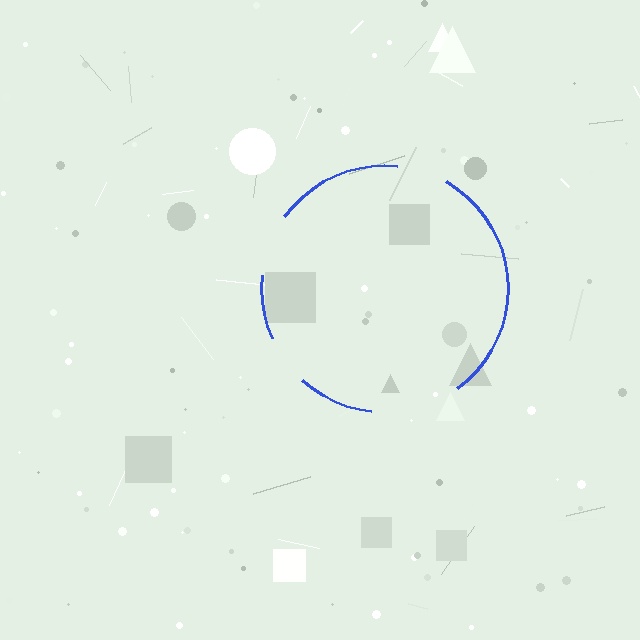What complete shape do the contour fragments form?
The contour fragments form a circle.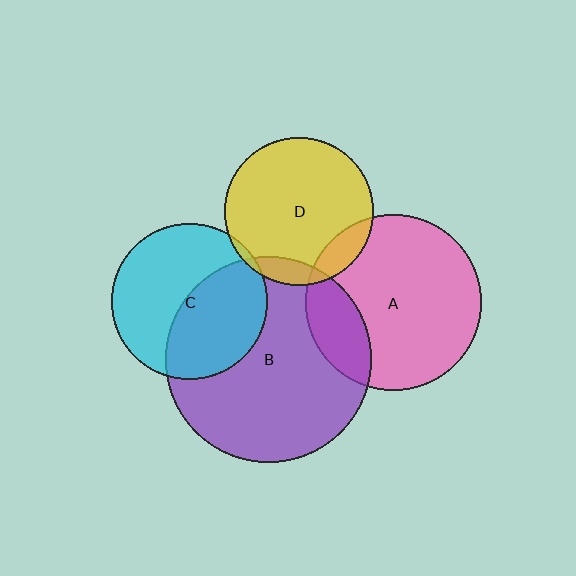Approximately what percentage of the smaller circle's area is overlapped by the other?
Approximately 10%.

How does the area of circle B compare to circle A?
Approximately 1.4 times.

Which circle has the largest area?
Circle B (purple).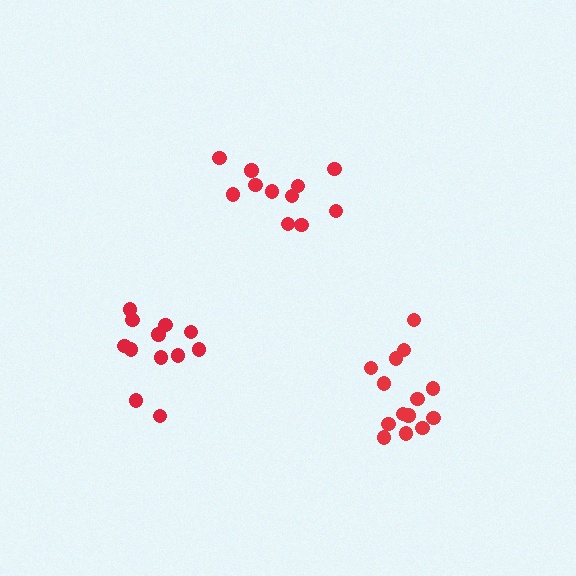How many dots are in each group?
Group 1: 12 dots, Group 2: 14 dots, Group 3: 11 dots (37 total).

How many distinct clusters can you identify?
There are 3 distinct clusters.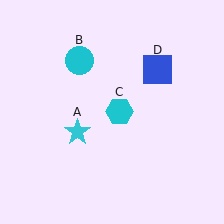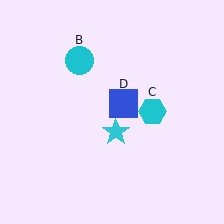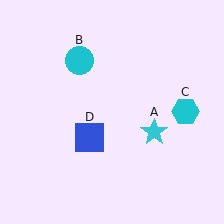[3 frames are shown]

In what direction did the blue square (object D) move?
The blue square (object D) moved down and to the left.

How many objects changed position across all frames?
3 objects changed position: cyan star (object A), cyan hexagon (object C), blue square (object D).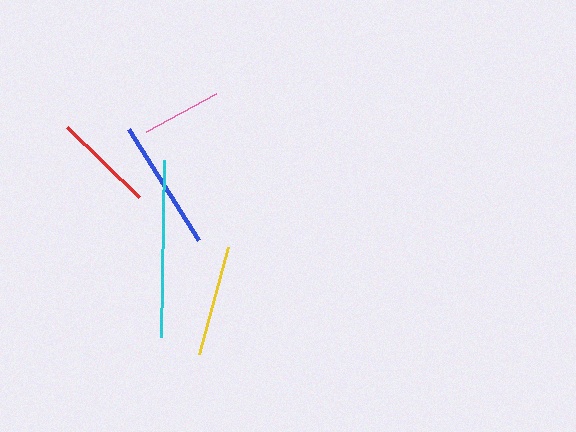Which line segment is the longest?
The cyan line is the longest at approximately 176 pixels.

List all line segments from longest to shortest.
From longest to shortest: cyan, blue, yellow, red, pink.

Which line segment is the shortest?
The pink line is the shortest at approximately 79 pixels.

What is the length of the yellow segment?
The yellow segment is approximately 110 pixels long.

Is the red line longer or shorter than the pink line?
The red line is longer than the pink line.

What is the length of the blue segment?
The blue segment is approximately 131 pixels long.